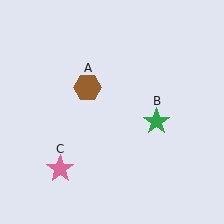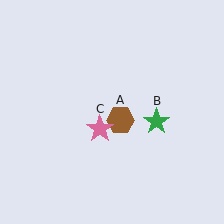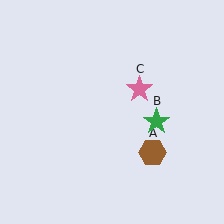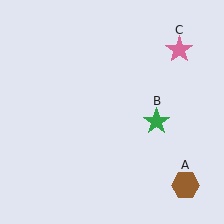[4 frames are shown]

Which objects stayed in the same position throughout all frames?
Green star (object B) remained stationary.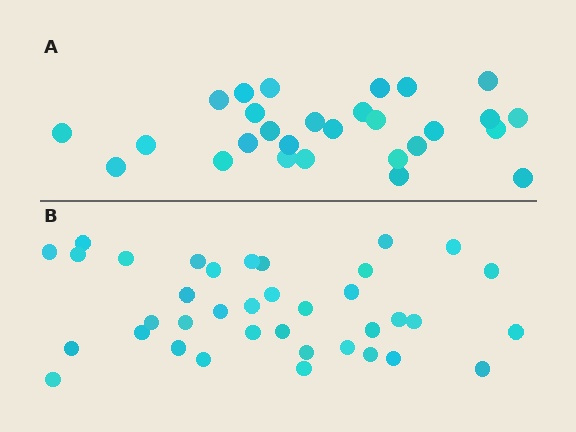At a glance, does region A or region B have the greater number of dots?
Region B (the bottom region) has more dots.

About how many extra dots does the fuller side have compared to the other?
Region B has roughly 8 or so more dots than region A.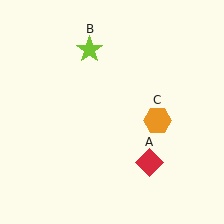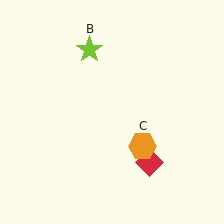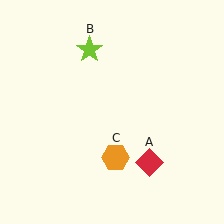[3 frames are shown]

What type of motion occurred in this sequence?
The orange hexagon (object C) rotated clockwise around the center of the scene.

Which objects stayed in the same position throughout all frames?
Red diamond (object A) and lime star (object B) remained stationary.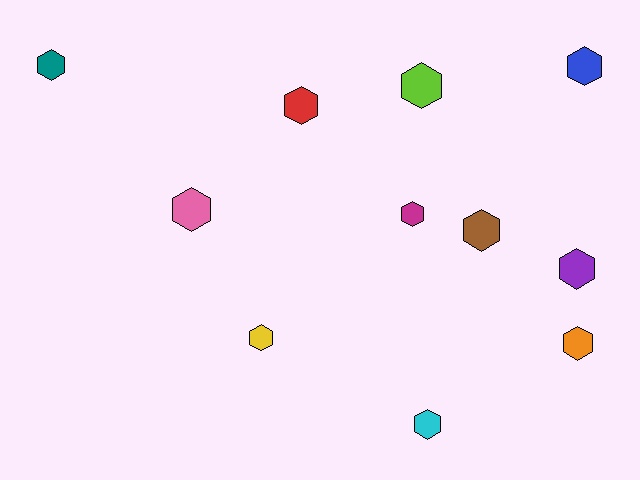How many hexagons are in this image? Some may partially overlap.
There are 11 hexagons.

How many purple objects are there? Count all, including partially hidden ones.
There is 1 purple object.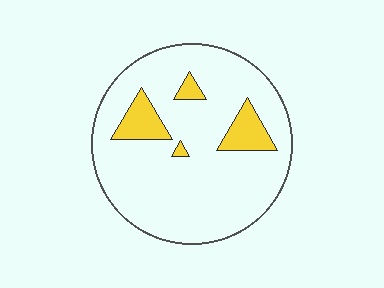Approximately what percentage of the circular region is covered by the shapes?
Approximately 15%.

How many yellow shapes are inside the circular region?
4.